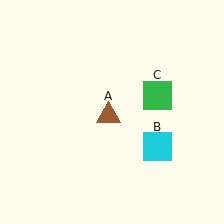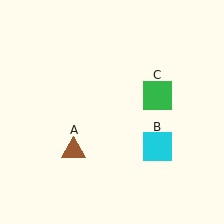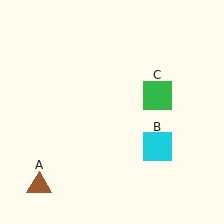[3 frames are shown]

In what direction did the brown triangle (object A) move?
The brown triangle (object A) moved down and to the left.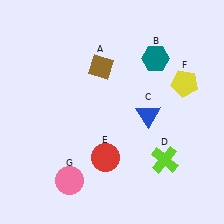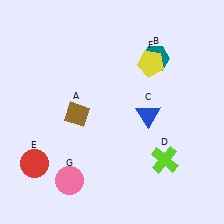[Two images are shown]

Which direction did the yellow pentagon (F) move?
The yellow pentagon (F) moved left.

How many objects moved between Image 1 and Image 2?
3 objects moved between the two images.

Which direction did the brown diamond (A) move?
The brown diamond (A) moved down.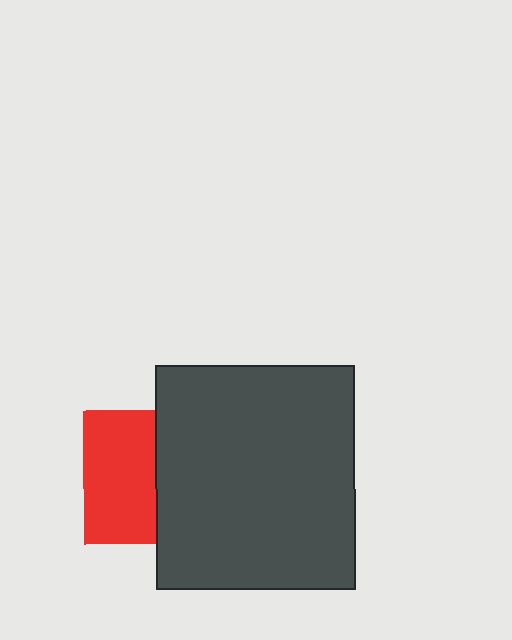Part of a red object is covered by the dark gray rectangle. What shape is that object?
It is a square.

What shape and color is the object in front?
The object in front is a dark gray rectangle.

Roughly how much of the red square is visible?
About half of it is visible (roughly 54%).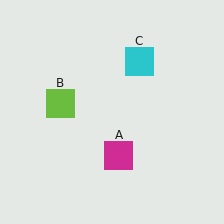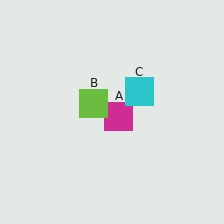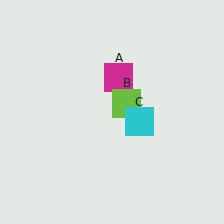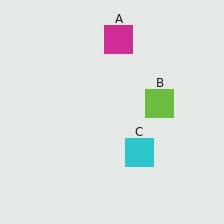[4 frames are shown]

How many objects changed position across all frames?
3 objects changed position: magenta square (object A), lime square (object B), cyan square (object C).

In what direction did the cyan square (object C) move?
The cyan square (object C) moved down.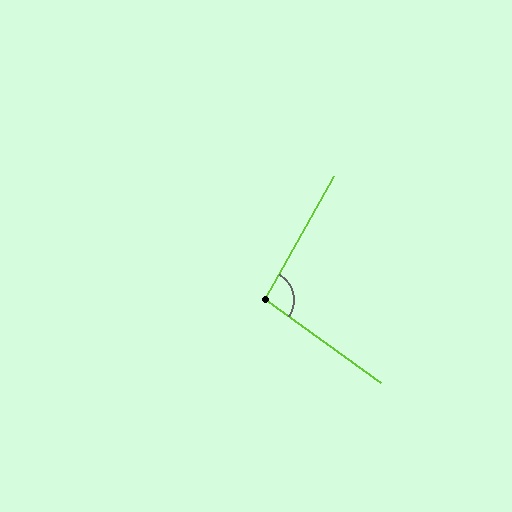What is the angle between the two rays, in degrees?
Approximately 96 degrees.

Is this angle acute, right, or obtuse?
It is obtuse.